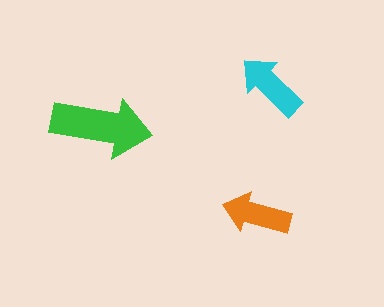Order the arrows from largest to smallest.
the green one, the cyan one, the orange one.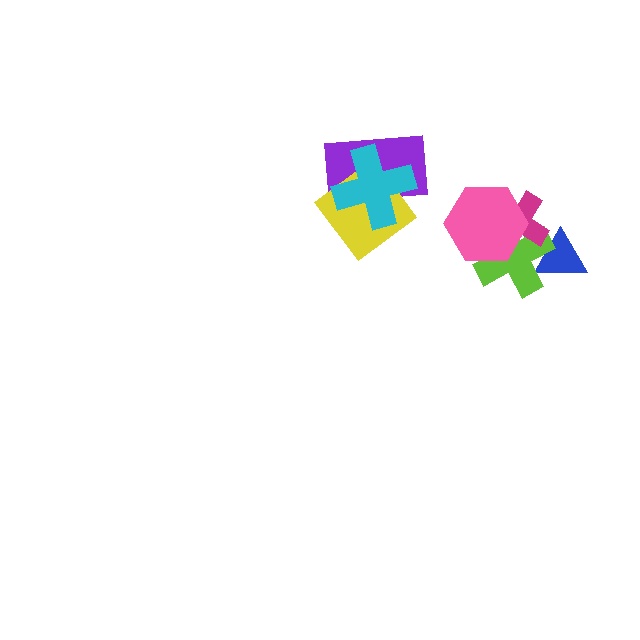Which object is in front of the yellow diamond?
The cyan cross is in front of the yellow diamond.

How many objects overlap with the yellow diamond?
2 objects overlap with the yellow diamond.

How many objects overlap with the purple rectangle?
2 objects overlap with the purple rectangle.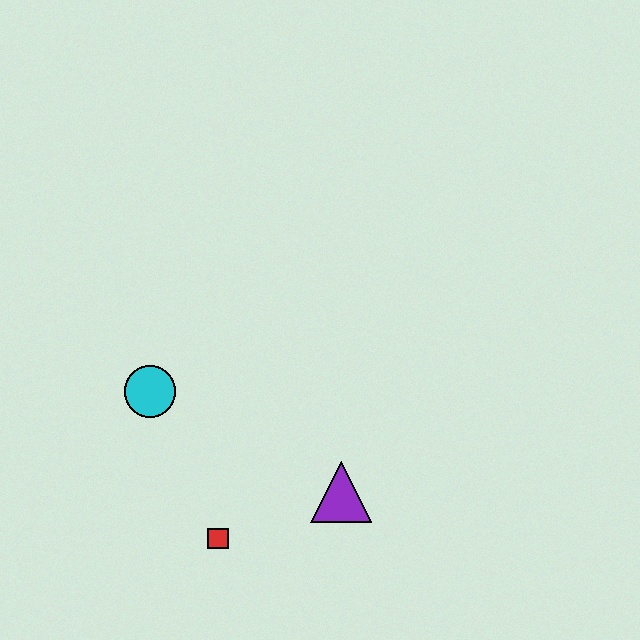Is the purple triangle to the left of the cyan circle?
No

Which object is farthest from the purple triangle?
The cyan circle is farthest from the purple triangle.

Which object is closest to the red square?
The purple triangle is closest to the red square.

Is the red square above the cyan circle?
No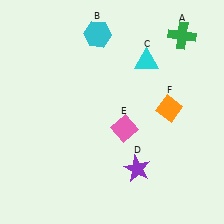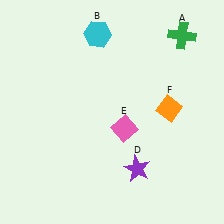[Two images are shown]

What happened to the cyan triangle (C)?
The cyan triangle (C) was removed in Image 2. It was in the top-right area of Image 1.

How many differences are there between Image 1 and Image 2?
There is 1 difference between the two images.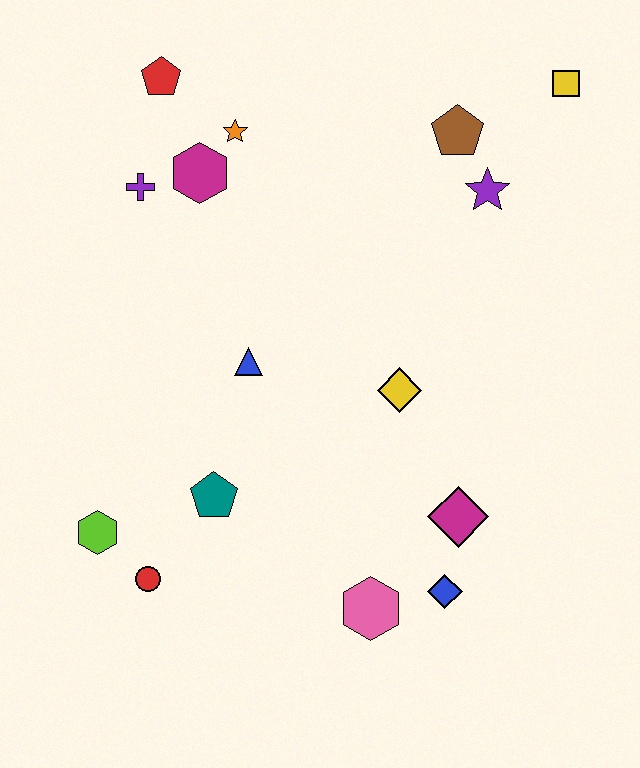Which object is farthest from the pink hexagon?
The red pentagon is farthest from the pink hexagon.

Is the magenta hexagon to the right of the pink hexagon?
No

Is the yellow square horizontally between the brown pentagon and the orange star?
No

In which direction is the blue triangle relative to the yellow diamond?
The blue triangle is to the left of the yellow diamond.